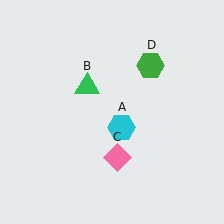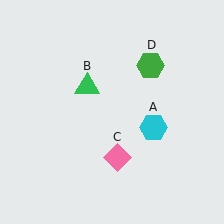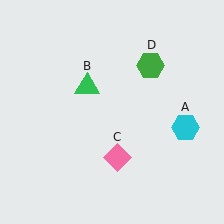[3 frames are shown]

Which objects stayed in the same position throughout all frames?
Green triangle (object B) and pink diamond (object C) and green hexagon (object D) remained stationary.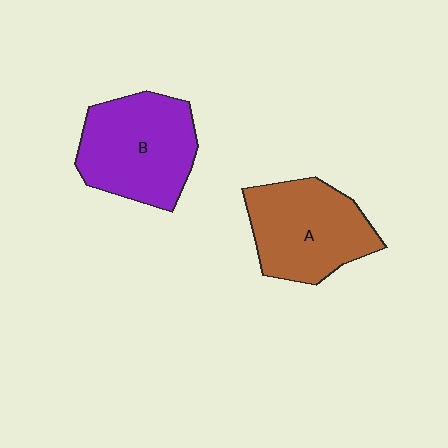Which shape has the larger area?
Shape B (purple).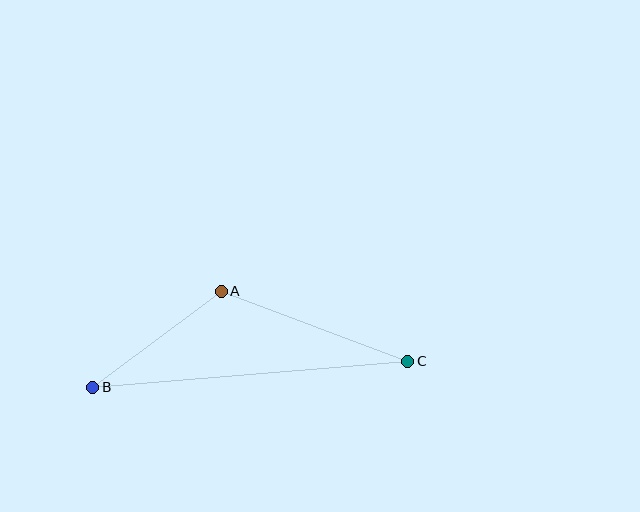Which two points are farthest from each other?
Points B and C are farthest from each other.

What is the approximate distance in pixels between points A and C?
The distance between A and C is approximately 199 pixels.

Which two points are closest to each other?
Points A and B are closest to each other.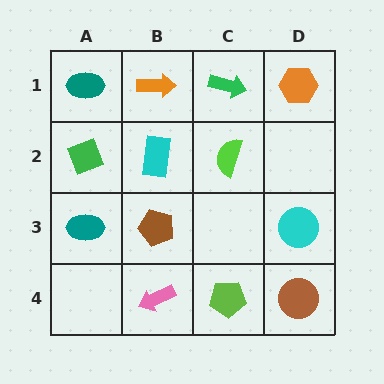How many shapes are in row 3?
3 shapes.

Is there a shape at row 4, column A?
No, that cell is empty.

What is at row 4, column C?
A lime pentagon.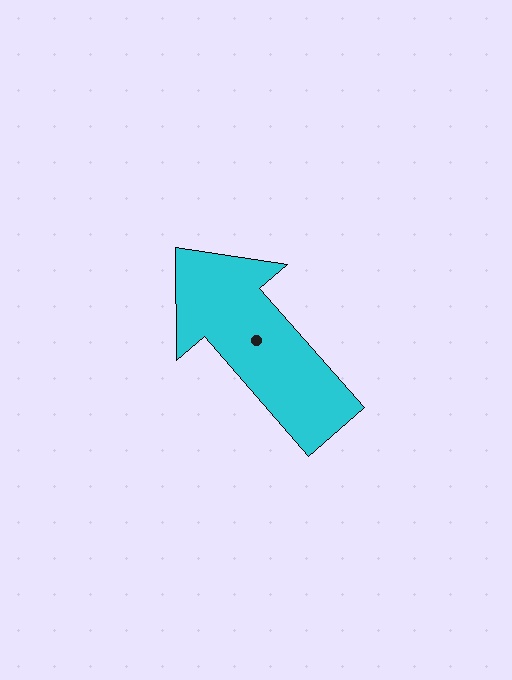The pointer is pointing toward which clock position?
Roughly 11 o'clock.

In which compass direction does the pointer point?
Northwest.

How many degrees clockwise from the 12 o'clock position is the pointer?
Approximately 319 degrees.